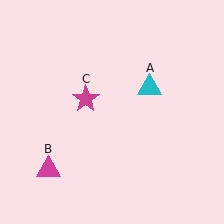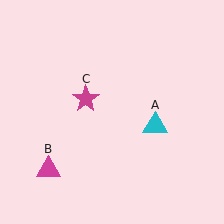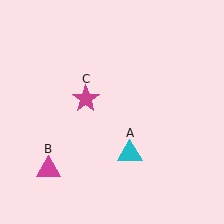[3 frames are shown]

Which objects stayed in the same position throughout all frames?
Magenta triangle (object B) and magenta star (object C) remained stationary.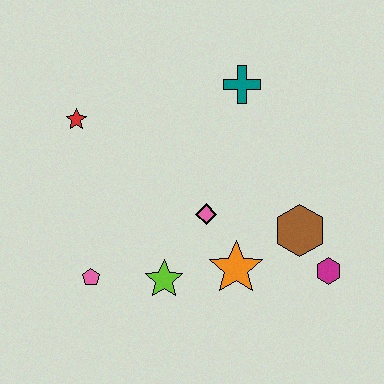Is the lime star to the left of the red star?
No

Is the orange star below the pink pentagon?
No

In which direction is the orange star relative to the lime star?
The orange star is to the right of the lime star.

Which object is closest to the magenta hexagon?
The brown hexagon is closest to the magenta hexagon.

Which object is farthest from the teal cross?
The pink pentagon is farthest from the teal cross.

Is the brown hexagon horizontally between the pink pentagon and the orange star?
No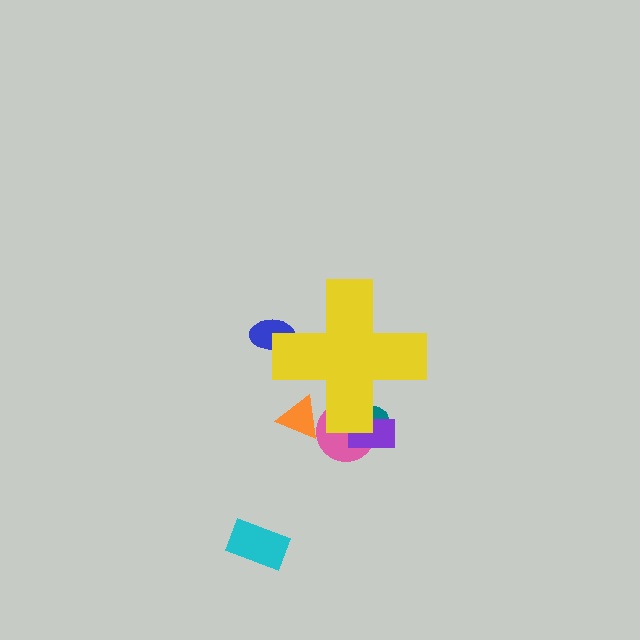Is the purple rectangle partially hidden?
Yes, the purple rectangle is partially hidden behind the yellow cross.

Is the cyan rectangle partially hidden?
No, the cyan rectangle is fully visible.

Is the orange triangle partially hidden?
Yes, the orange triangle is partially hidden behind the yellow cross.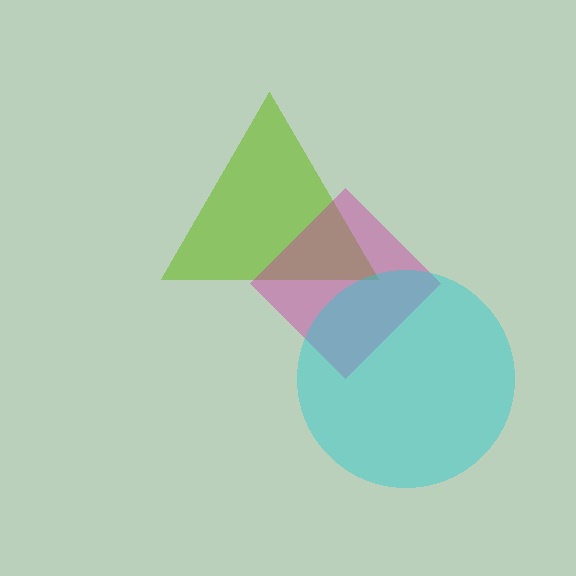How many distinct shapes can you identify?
There are 3 distinct shapes: a lime triangle, a magenta diamond, a cyan circle.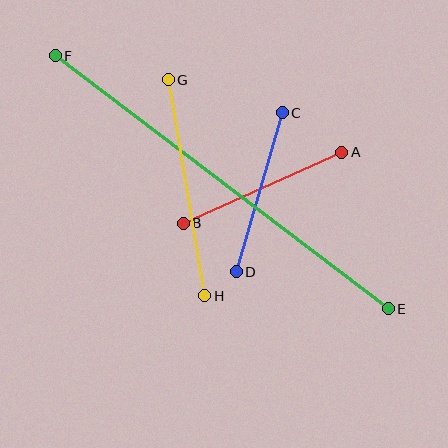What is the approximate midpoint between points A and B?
The midpoint is at approximately (262, 188) pixels.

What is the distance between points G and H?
The distance is approximately 219 pixels.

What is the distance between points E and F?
The distance is approximately 418 pixels.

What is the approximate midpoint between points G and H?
The midpoint is at approximately (187, 188) pixels.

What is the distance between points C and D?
The distance is approximately 165 pixels.